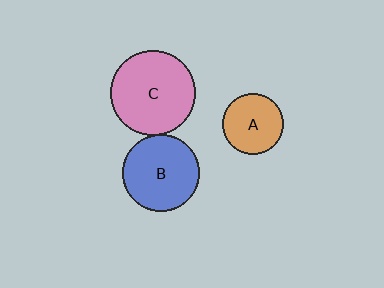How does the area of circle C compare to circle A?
Approximately 1.9 times.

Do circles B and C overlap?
Yes.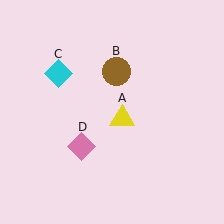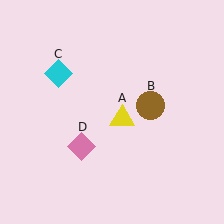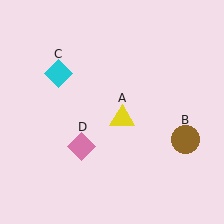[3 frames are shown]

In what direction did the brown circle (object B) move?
The brown circle (object B) moved down and to the right.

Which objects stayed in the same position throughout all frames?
Yellow triangle (object A) and cyan diamond (object C) and pink diamond (object D) remained stationary.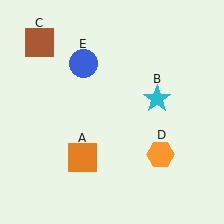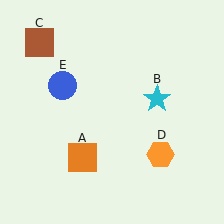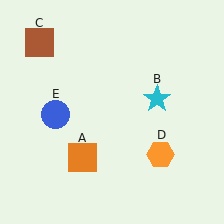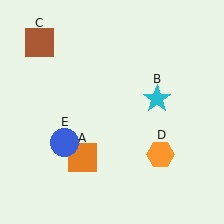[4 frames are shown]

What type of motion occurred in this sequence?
The blue circle (object E) rotated counterclockwise around the center of the scene.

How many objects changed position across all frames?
1 object changed position: blue circle (object E).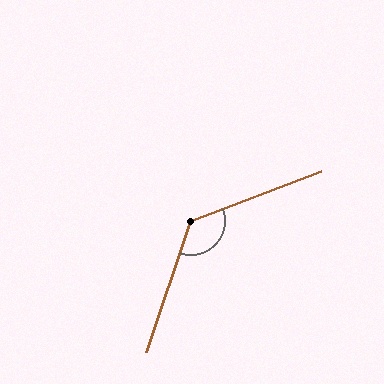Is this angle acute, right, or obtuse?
It is obtuse.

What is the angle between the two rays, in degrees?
Approximately 129 degrees.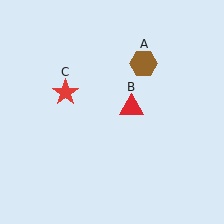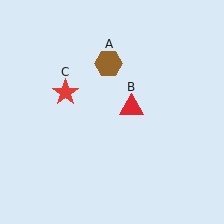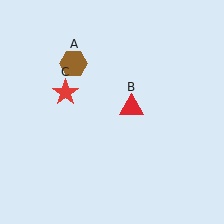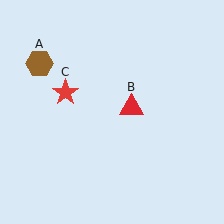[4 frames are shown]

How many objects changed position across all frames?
1 object changed position: brown hexagon (object A).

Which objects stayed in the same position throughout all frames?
Red triangle (object B) and red star (object C) remained stationary.